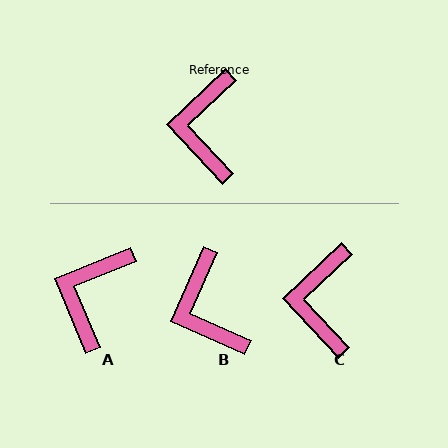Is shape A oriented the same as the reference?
No, it is off by about 21 degrees.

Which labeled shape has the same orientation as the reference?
C.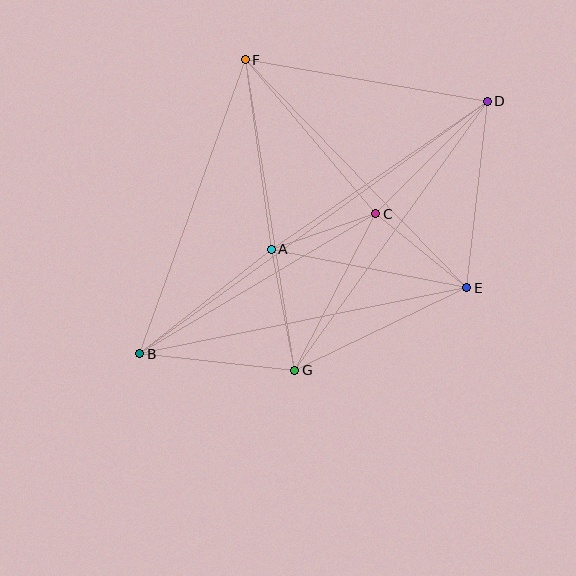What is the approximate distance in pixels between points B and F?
The distance between B and F is approximately 312 pixels.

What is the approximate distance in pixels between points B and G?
The distance between B and G is approximately 156 pixels.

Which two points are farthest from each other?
Points B and D are farthest from each other.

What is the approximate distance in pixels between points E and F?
The distance between E and F is approximately 318 pixels.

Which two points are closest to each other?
Points A and C are closest to each other.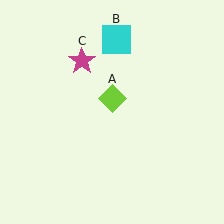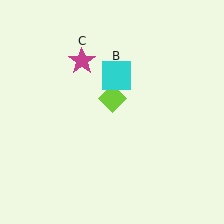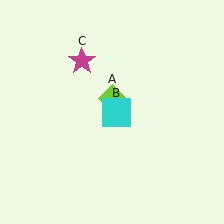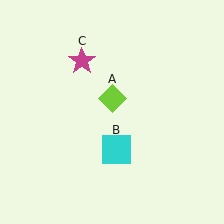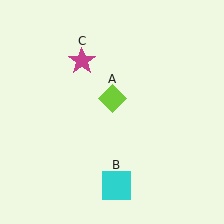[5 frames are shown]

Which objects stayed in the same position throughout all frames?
Lime diamond (object A) and magenta star (object C) remained stationary.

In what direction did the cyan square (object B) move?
The cyan square (object B) moved down.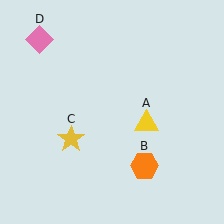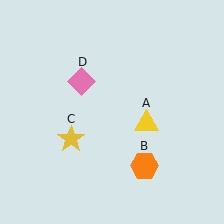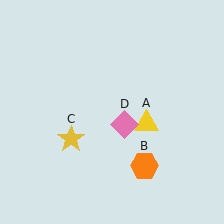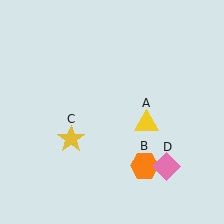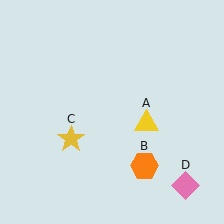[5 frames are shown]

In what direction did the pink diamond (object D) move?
The pink diamond (object D) moved down and to the right.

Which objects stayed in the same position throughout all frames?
Yellow triangle (object A) and orange hexagon (object B) and yellow star (object C) remained stationary.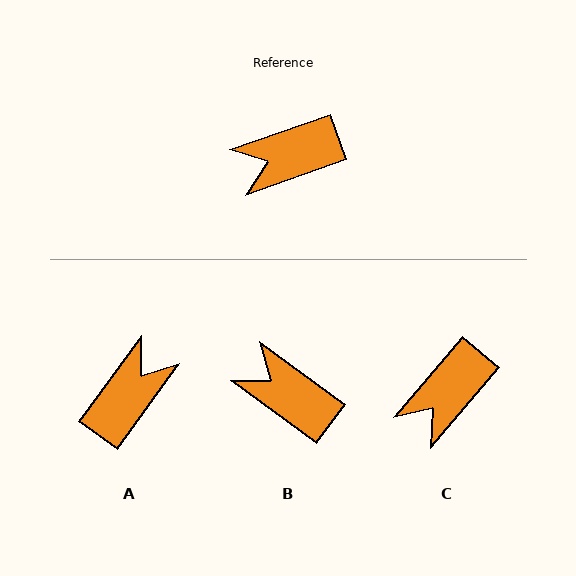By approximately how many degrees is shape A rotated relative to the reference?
Approximately 145 degrees clockwise.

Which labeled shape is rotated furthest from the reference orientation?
A, about 145 degrees away.